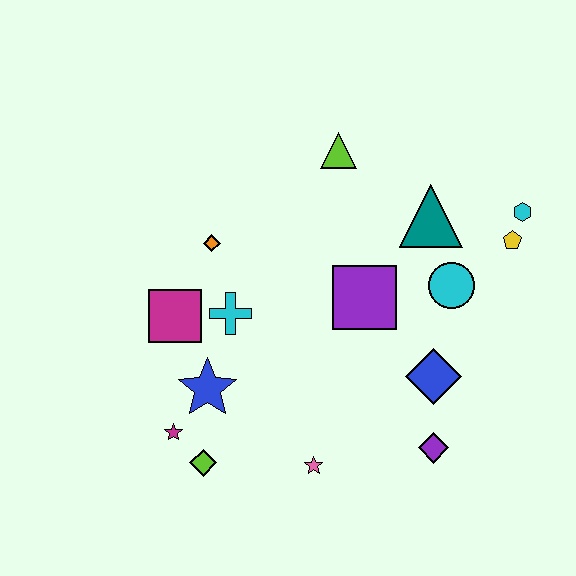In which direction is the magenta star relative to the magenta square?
The magenta star is below the magenta square.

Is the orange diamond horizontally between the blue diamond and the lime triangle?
No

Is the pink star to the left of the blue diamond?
Yes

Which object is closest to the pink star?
The lime diamond is closest to the pink star.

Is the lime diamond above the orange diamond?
No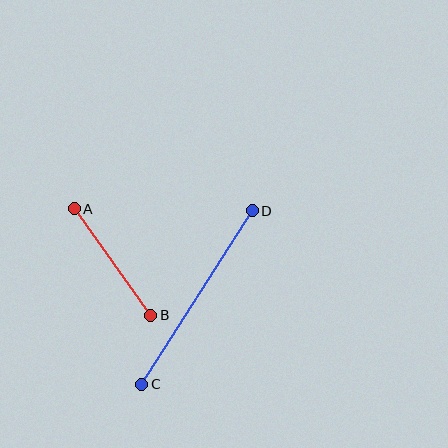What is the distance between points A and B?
The distance is approximately 131 pixels.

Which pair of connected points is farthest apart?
Points C and D are farthest apart.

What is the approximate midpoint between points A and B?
The midpoint is at approximately (112, 262) pixels.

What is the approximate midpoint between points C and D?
The midpoint is at approximately (197, 297) pixels.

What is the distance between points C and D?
The distance is approximately 205 pixels.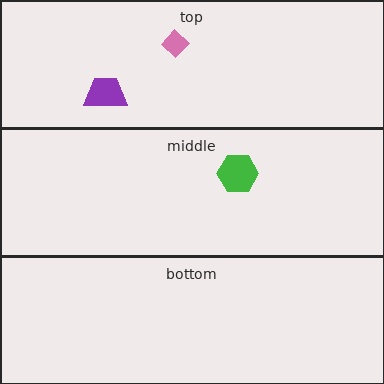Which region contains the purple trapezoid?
The top region.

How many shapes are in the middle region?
1.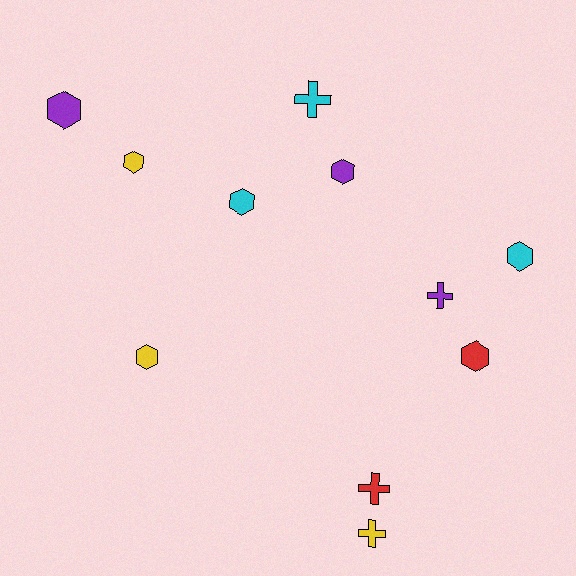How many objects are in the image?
There are 11 objects.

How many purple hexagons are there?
There are 2 purple hexagons.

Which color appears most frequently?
Purple, with 3 objects.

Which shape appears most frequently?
Hexagon, with 7 objects.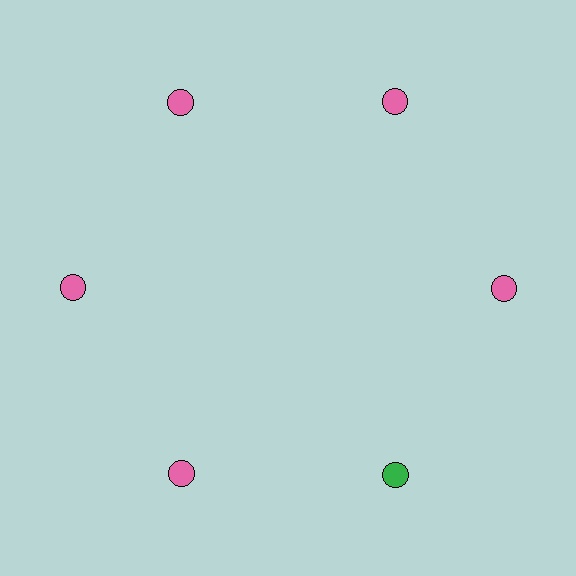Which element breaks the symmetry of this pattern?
The green circle at roughly the 5 o'clock position breaks the symmetry. All other shapes are pink circles.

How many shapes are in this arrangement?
There are 6 shapes arranged in a ring pattern.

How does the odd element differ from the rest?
It has a different color: green instead of pink.